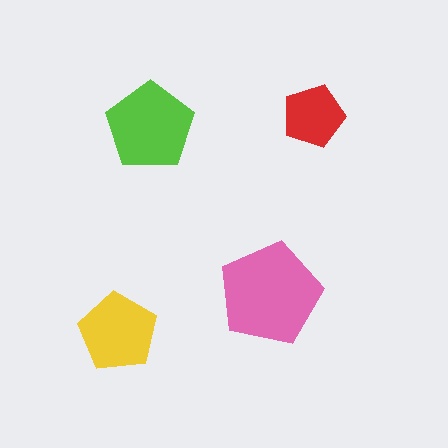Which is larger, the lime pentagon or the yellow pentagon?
The lime one.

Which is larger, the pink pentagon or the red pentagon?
The pink one.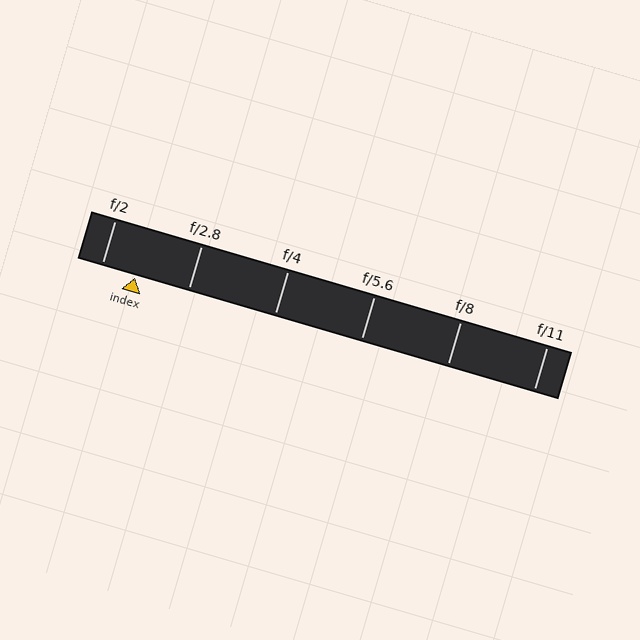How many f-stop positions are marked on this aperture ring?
There are 6 f-stop positions marked.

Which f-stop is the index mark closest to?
The index mark is closest to f/2.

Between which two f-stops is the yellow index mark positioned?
The index mark is between f/2 and f/2.8.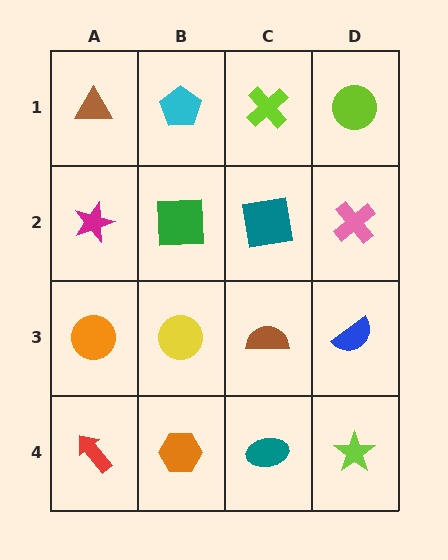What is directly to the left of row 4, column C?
An orange hexagon.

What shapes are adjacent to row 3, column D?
A pink cross (row 2, column D), a lime star (row 4, column D), a brown semicircle (row 3, column C).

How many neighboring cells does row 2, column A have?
3.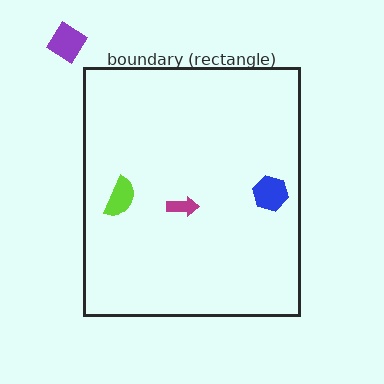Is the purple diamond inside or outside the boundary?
Outside.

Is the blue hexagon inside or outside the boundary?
Inside.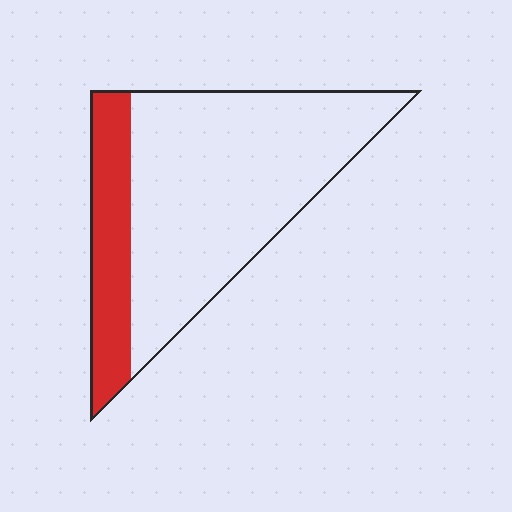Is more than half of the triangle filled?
No.